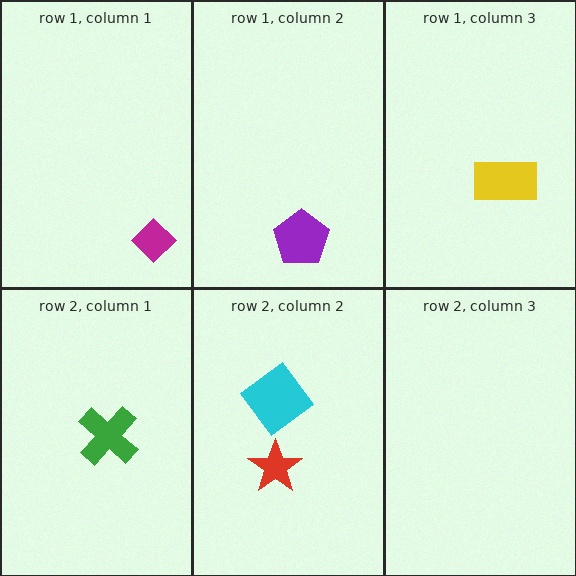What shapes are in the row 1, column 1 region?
The magenta diamond.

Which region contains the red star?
The row 2, column 2 region.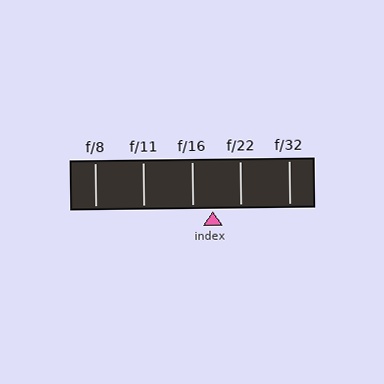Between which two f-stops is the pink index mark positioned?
The index mark is between f/16 and f/22.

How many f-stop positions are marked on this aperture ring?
There are 5 f-stop positions marked.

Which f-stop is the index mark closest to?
The index mark is closest to f/16.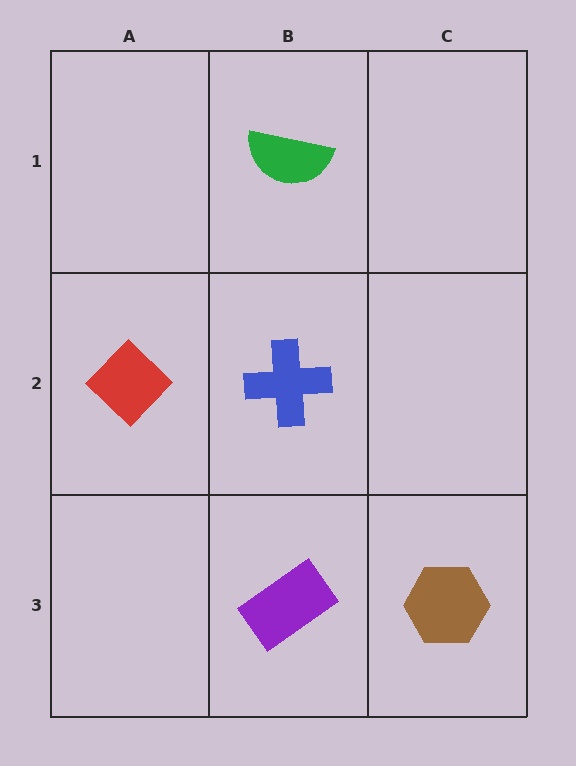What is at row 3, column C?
A brown hexagon.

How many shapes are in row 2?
2 shapes.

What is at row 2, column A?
A red diamond.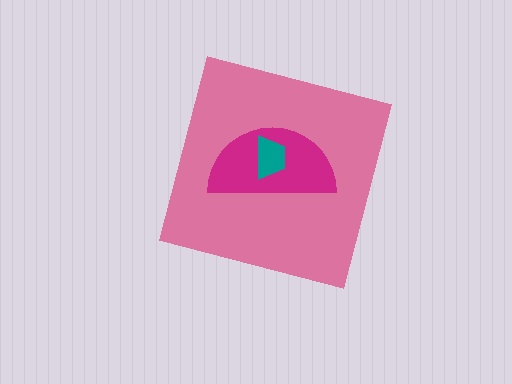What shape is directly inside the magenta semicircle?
The teal trapezoid.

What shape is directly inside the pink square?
The magenta semicircle.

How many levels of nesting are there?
3.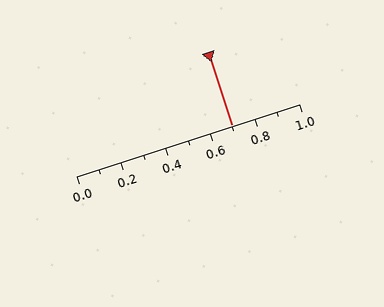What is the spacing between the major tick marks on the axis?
The major ticks are spaced 0.2 apart.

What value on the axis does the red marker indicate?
The marker indicates approximately 0.7.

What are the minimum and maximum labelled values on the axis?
The axis runs from 0.0 to 1.0.